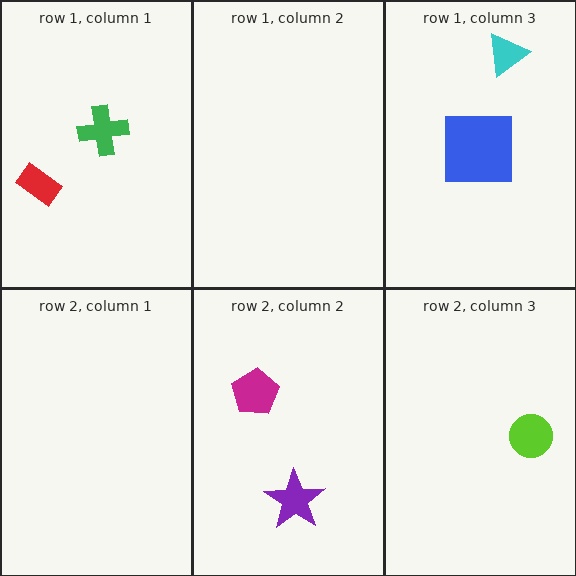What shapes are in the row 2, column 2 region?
The purple star, the magenta pentagon.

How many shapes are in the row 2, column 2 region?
2.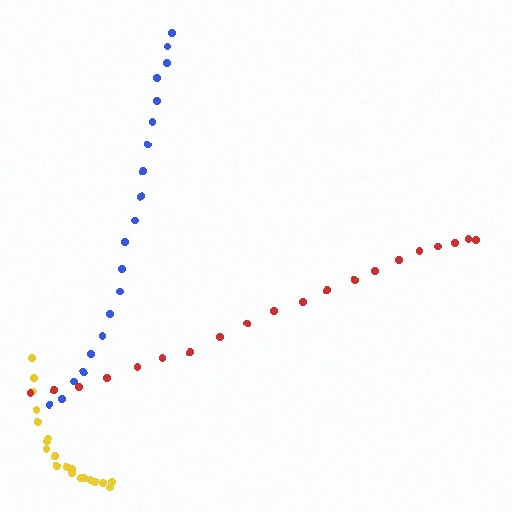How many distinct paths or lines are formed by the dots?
There are 3 distinct paths.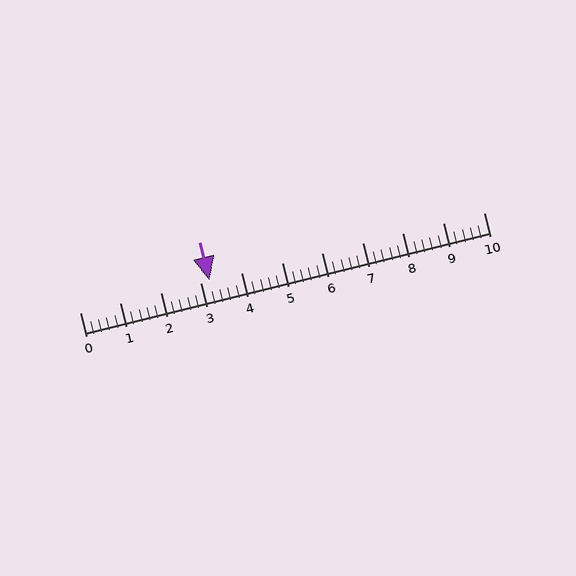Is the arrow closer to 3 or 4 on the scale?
The arrow is closer to 3.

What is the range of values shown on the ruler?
The ruler shows values from 0 to 10.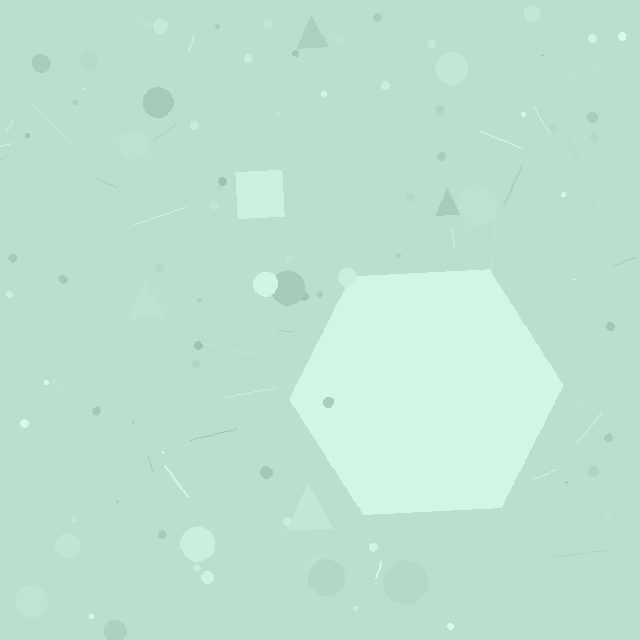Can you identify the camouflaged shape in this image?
The camouflaged shape is a hexagon.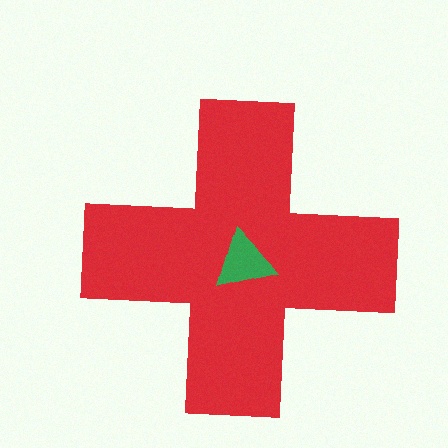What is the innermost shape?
The green triangle.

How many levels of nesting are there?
2.